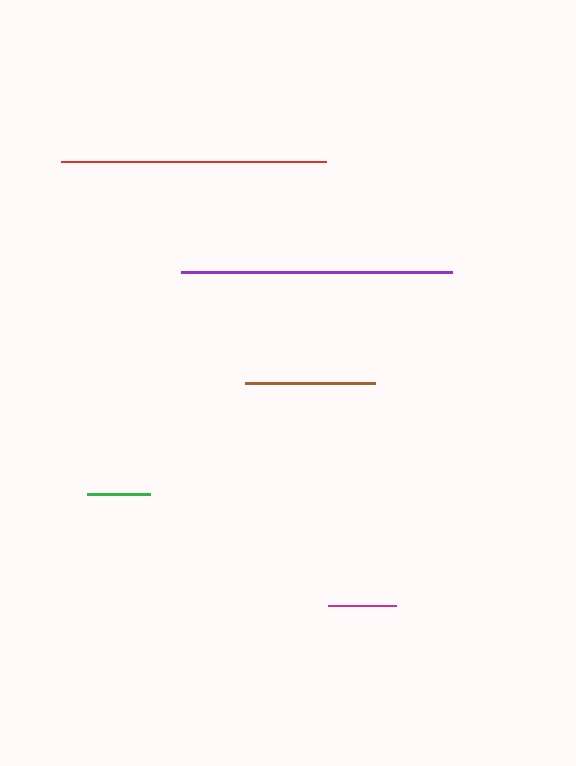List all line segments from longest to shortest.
From longest to shortest: purple, red, brown, magenta, green.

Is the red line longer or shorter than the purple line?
The purple line is longer than the red line.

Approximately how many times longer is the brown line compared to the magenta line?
The brown line is approximately 1.9 times the length of the magenta line.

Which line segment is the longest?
The purple line is the longest at approximately 271 pixels.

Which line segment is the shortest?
The green line is the shortest at approximately 62 pixels.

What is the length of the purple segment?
The purple segment is approximately 271 pixels long.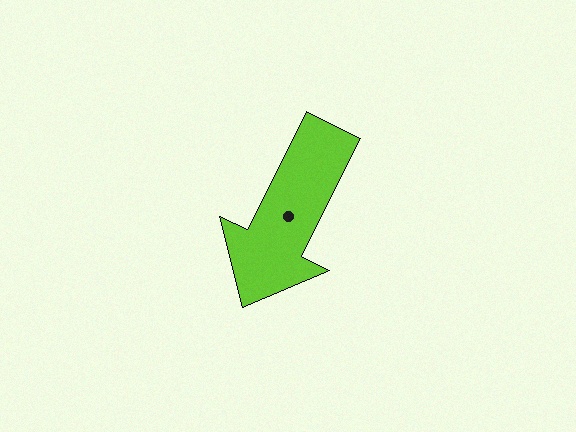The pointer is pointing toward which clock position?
Roughly 7 o'clock.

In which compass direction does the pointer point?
Southwest.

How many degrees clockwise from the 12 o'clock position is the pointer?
Approximately 206 degrees.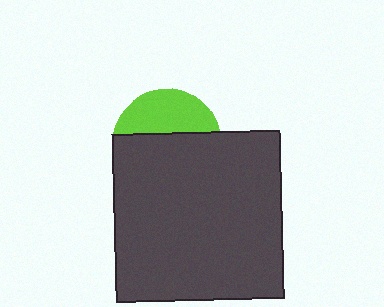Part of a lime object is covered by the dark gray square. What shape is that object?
It is a circle.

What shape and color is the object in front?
The object in front is a dark gray square.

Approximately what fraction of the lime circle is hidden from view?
Roughly 63% of the lime circle is hidden behind the dark gray square.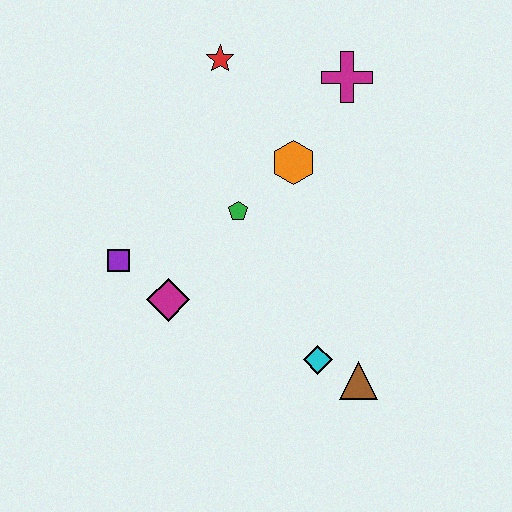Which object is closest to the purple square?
The magenta diamond is closest to the purple square.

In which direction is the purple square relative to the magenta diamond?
The purple square is to the left of the magenta diamond.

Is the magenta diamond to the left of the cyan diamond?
Yes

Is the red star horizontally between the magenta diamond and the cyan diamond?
Yes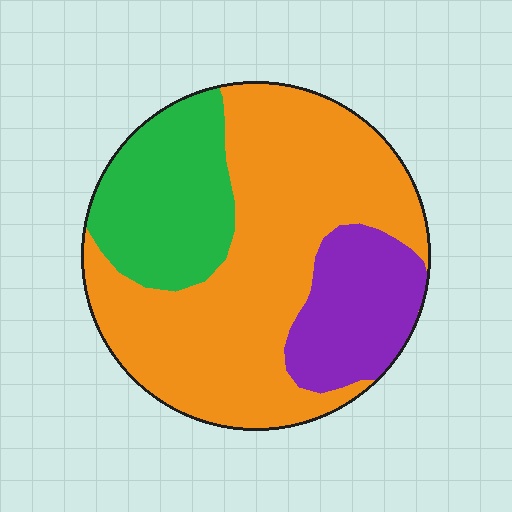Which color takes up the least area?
Purple, at roughly 20%.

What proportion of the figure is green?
Green covers roughly 25% of the figure.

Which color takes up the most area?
Orange, at roughly 60%.